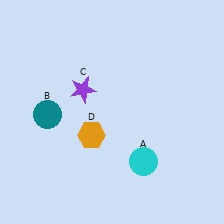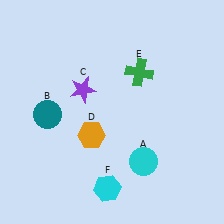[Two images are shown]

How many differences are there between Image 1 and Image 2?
There are 2 differences between the two images.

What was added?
A green cross (E), a cyan hexagon (F) were added in Image 2.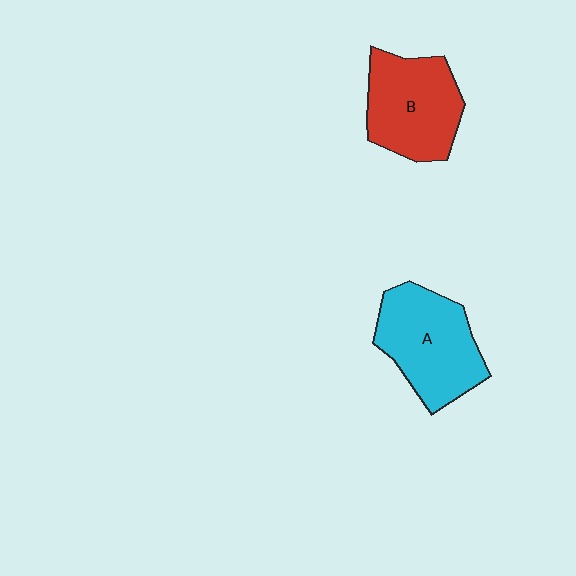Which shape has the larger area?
Shape A (cyan).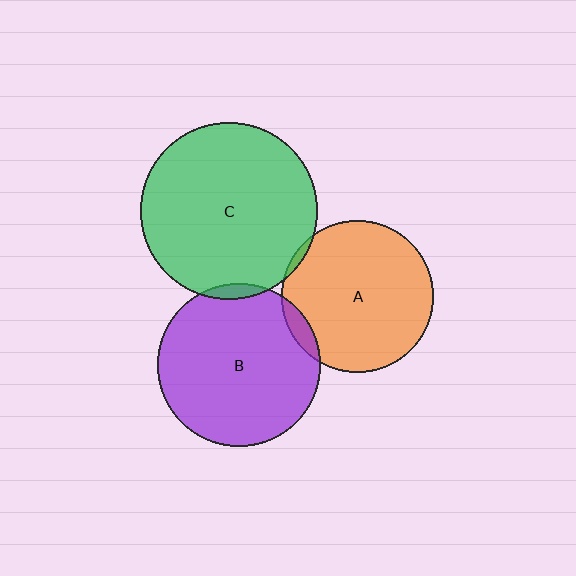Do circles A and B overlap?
Yes.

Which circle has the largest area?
Circle C (green).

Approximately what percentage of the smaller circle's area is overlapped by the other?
Approximately 5%.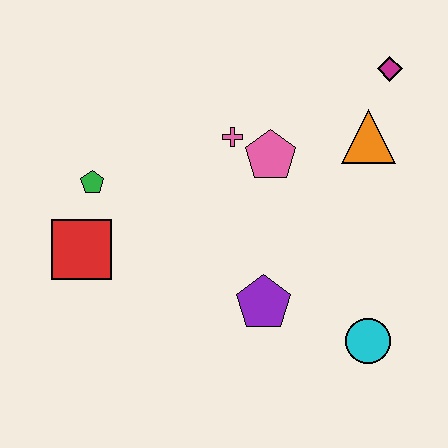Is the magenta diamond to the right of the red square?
Yes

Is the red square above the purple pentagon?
Yes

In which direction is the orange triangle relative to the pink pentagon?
The orange triangle is to the right of the pink pentagon.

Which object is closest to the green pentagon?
The red square is closest to the green pentagon.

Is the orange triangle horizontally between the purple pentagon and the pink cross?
No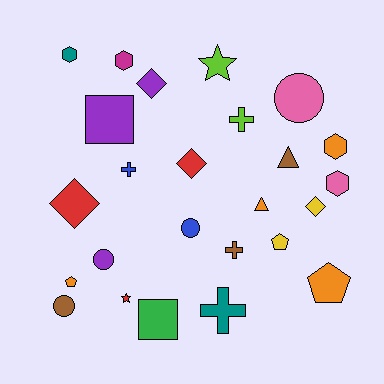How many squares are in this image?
There are 2 squares.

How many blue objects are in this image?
There are 2 blue objects.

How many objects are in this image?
There are 25 objects.